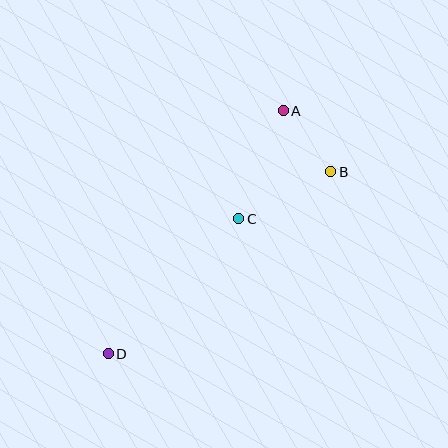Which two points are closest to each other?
Points A and B are closest to each other.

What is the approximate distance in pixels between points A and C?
The distance between A and C is approximately 117 pixels.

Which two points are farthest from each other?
Points A and D are farthest from each other.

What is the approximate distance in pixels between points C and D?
The distance between C and D is approximately 188 pixels.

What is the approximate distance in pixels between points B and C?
The distance between B and C is approximately 104 pixels.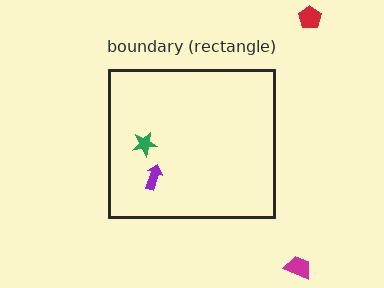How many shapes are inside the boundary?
2 inside, 2 outside.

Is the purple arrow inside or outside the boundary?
Inside.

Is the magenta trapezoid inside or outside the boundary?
Outside.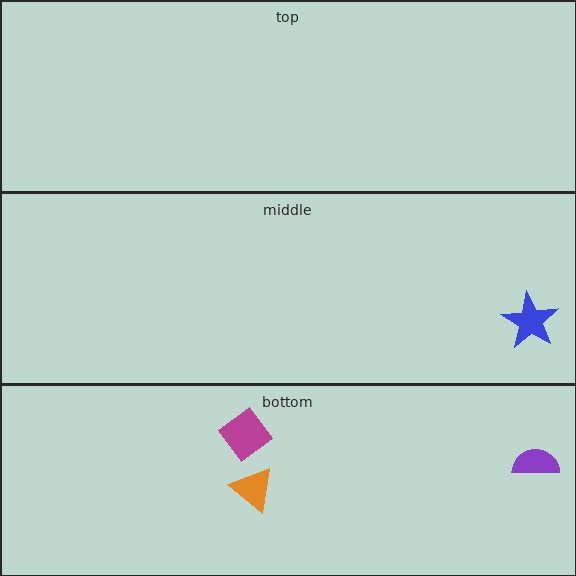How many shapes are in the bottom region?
3.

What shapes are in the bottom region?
The purple semicircle, the magenta diamond, the orange triangle.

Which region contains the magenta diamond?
The bottom region.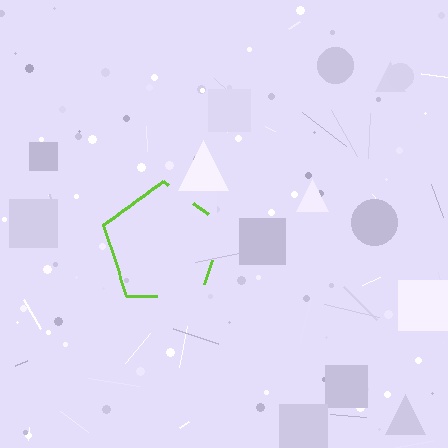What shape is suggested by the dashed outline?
The dashed outline suggests a pentagon.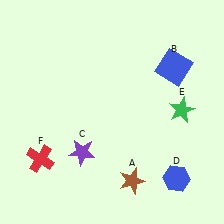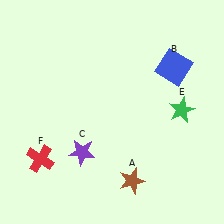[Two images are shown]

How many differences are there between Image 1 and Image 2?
There is 1 difference between the two images.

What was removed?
The blue hexagon (D) was removed in Image 2.